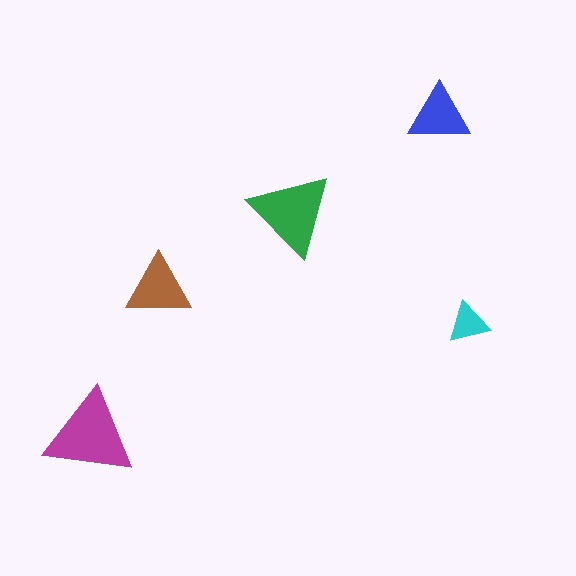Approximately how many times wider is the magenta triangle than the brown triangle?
About 1.5 times wider.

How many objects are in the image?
There are 5 objects in the image.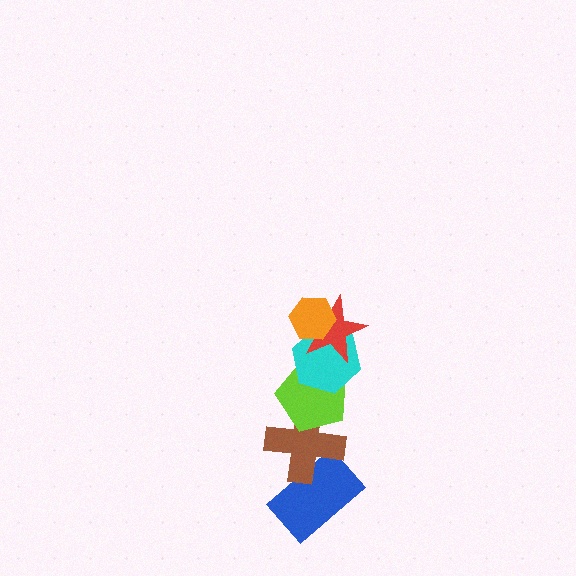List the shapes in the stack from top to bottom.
From top to bottom: the orange hexagon, the red star, the cyan hexagon, the lime pentagon, the brown cross, the blue rectangle.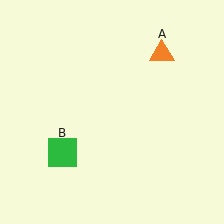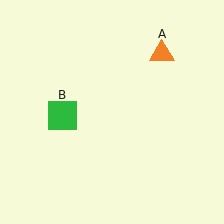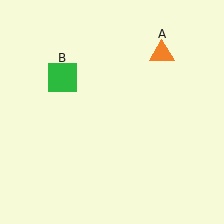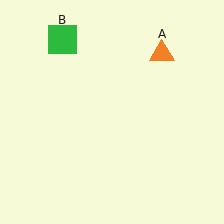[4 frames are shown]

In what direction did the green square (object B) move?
The green square (object B) moved up.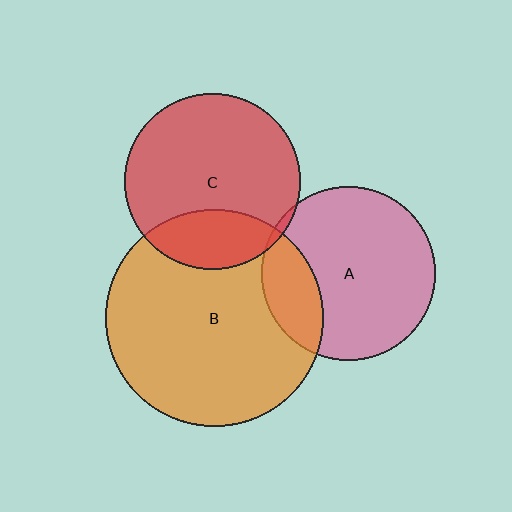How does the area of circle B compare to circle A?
Approximately 1.6 times.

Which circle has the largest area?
Circle B (orange).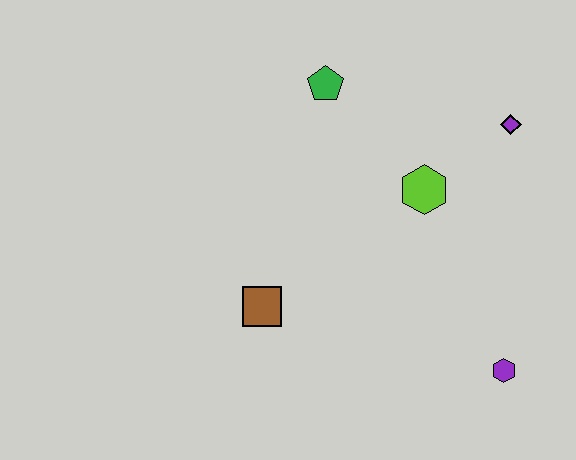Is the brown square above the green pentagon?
No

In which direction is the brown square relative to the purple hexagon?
The brown square is to the left of the purple hexagon.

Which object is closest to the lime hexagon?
The purple diamond is closest to the lime hexagon.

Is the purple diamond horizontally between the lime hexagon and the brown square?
No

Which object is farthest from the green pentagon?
The purple hexagon is farthest from the green pentagon.